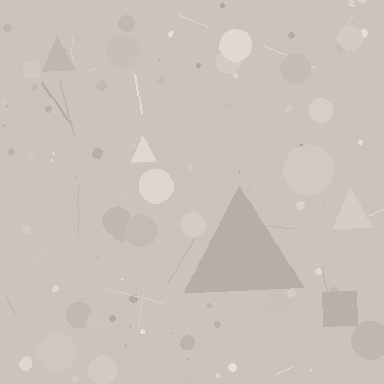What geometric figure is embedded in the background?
A triangle is embedded in the background.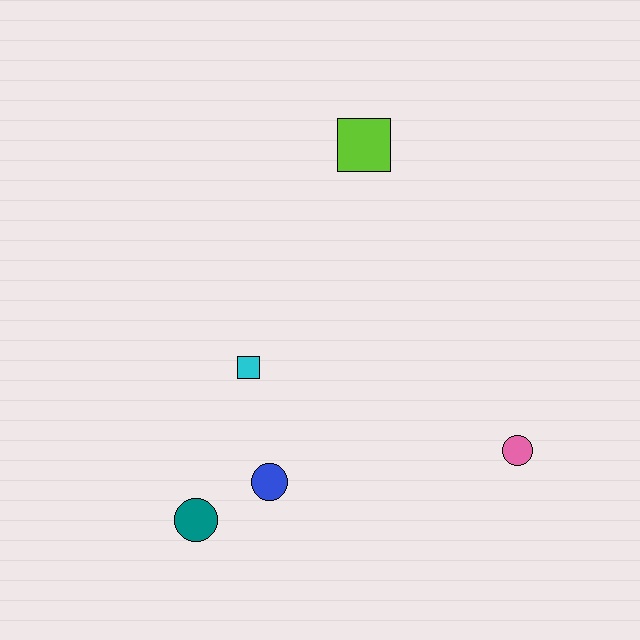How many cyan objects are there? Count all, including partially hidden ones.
There is 1 cyan object.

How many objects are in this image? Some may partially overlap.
There are 5 objects.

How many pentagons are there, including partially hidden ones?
There are no pentagons.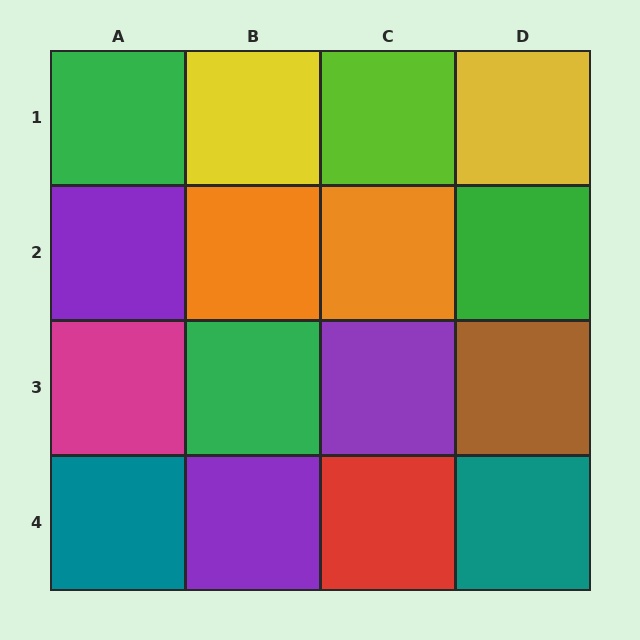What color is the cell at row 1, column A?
Green.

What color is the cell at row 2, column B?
Orange.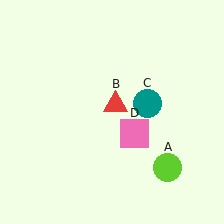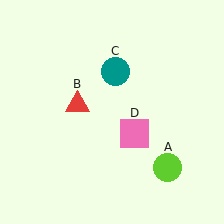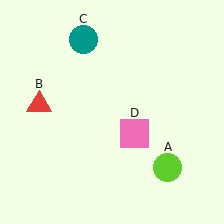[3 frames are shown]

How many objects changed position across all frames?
2 objects changed position: red triangle (object B), teal circle (object C).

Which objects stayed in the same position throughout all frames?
Lime circle (object A) and pink square (object D) remained stationary.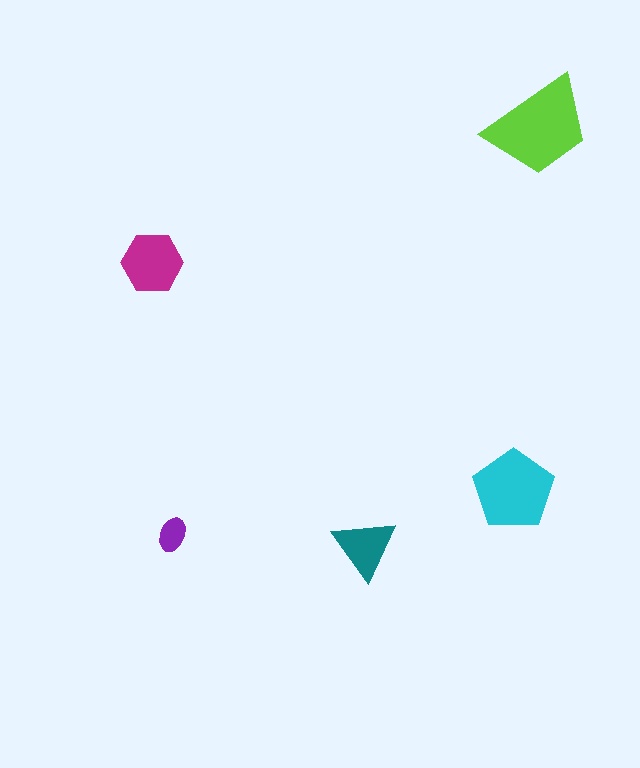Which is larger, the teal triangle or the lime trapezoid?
The lime trapezoid.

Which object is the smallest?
The purple ellipse.